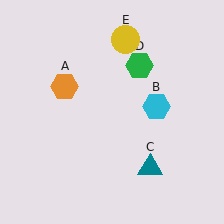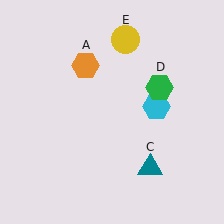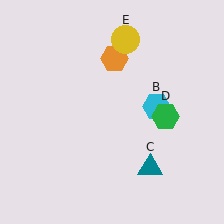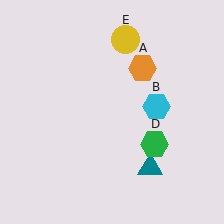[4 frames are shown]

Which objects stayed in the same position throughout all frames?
Cyan hexagon (object B) and teal triangle (object C) and yellow circle (object E) remained stationary.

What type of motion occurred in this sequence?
The orange hexagon (object A), green hexagon (object D) rotated clockwise around the center of the scene.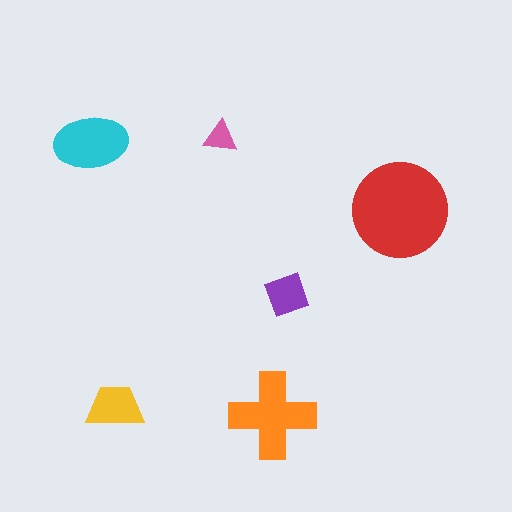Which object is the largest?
The red circle.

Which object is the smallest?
The pink triangle.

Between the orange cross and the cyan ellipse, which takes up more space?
The orange cross.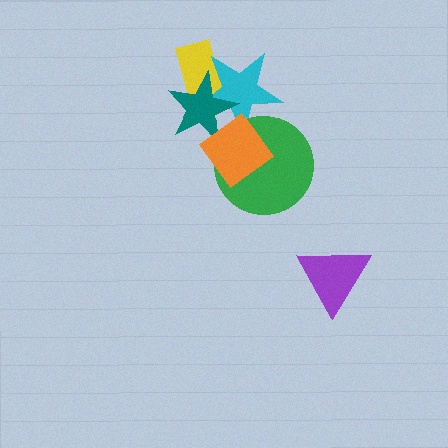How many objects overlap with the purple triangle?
0 objects overlap with the purple triangle.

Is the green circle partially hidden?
Yes, it is partially covered by another shape.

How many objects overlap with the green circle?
2 objects overlap with the green circle.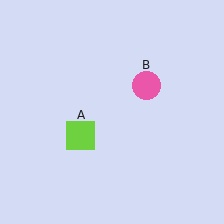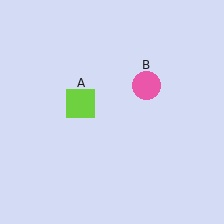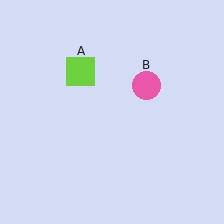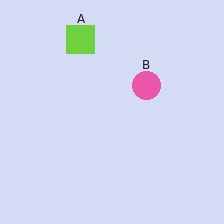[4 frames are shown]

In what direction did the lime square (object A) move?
The lime square (object A) moved up.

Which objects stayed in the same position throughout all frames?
Pink circle (object B) remained stationary.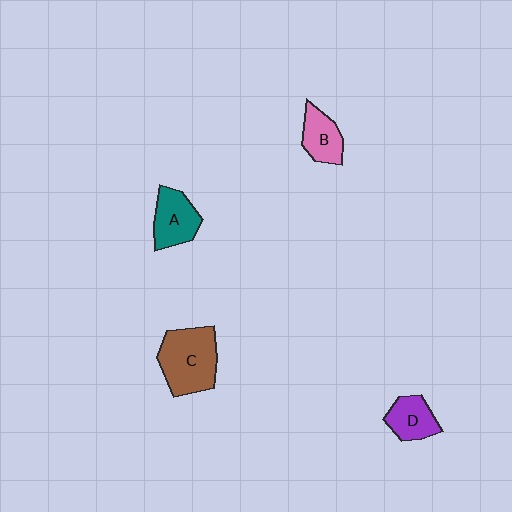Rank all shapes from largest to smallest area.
From largest to smallest: C (brown), A (teal), B (pink), D (purple).